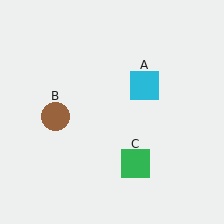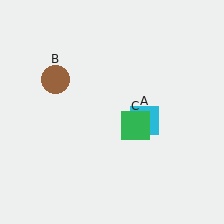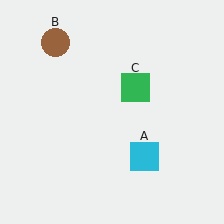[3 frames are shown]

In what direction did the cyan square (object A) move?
The cyan square (object A) moved down.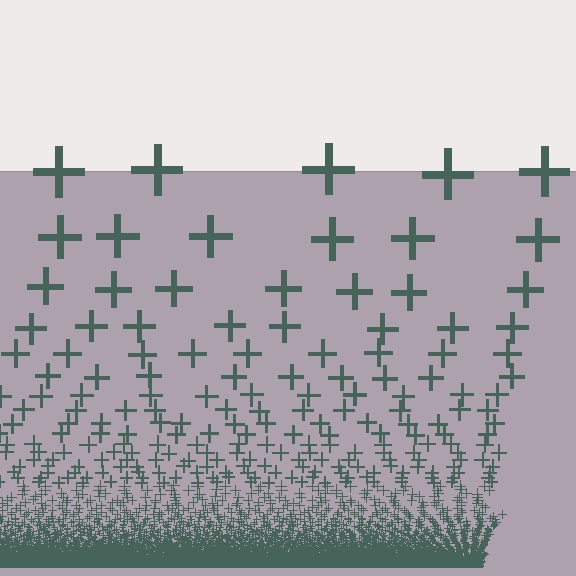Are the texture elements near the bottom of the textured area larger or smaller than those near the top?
Smaller. The gradient is inverted — elements near the bottom are smaller and denser.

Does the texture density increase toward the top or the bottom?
Density increases toward the bottom.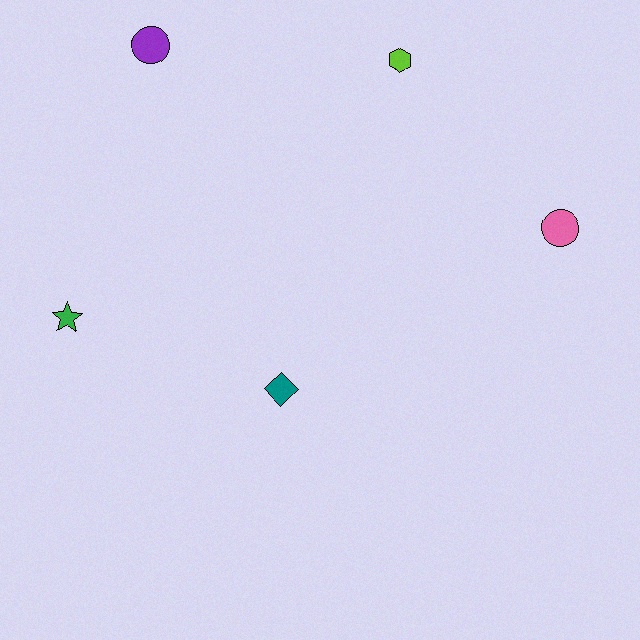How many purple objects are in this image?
There is 1 purple object.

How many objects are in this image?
There are 5 objects.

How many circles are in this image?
There are 2 circles.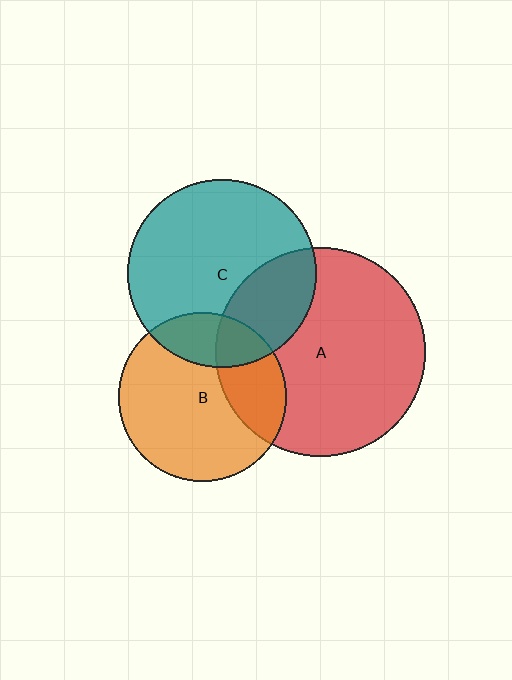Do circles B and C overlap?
Yes.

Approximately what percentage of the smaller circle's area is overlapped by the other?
Approximately 20%.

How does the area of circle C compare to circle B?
Approximately 1.2 times.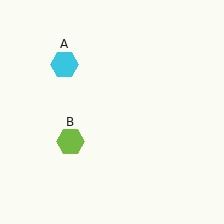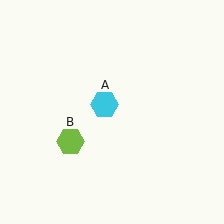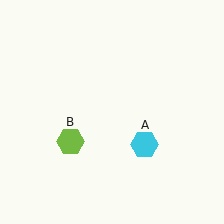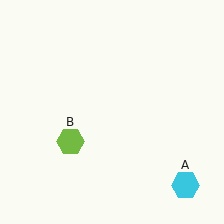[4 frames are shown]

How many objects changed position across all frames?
1 object changed position: cyan hexagon (object A).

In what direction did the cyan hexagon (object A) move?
The cyan hexagon (object A) moved down and to the right.